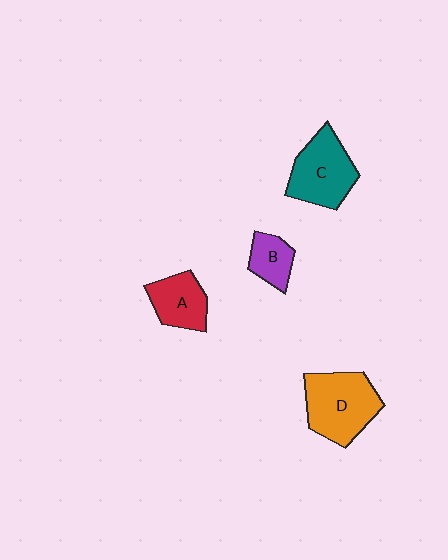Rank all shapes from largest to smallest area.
From largest to smallest: D (orange), C (teal), A (red), B (purple).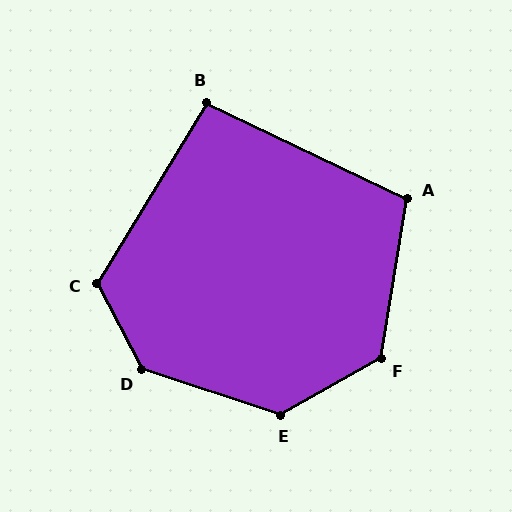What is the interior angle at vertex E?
Approximately 132 degrees (obtuse).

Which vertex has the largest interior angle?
D, at approximately 136 degrees.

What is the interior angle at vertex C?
Approximately 122 degrees (obtuse).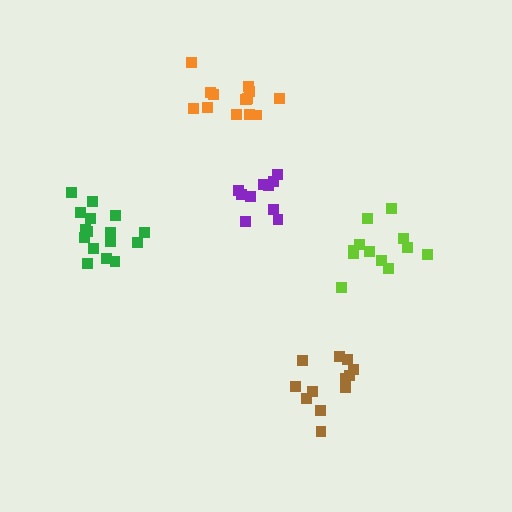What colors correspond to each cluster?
The clusters are colored: lime, green, purple, brown, orange.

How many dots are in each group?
Group 1: 12 dots, Group 2: 16 dots, Group 3: 10 dots, Group 4: 12 dots, Group 5: 14 dots (64 total).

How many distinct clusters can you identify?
There are 5 distinct clusters.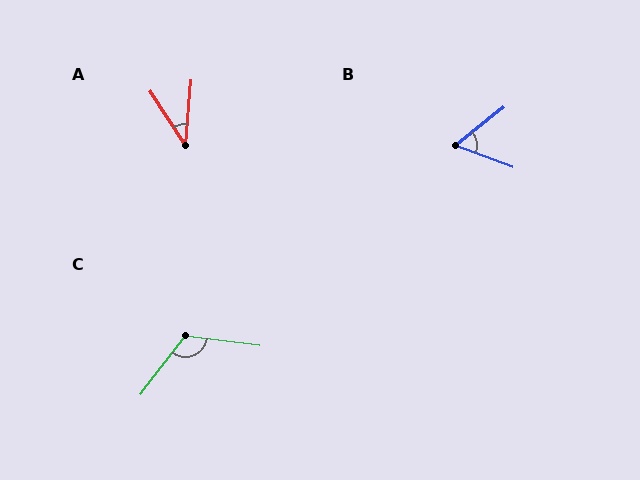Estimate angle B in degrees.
Approximately 59 degrees.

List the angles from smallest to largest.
A (38°), B (59°), C (120°).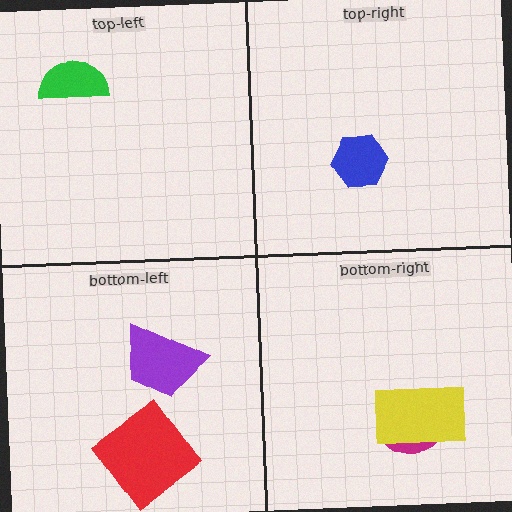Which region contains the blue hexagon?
The top-right region.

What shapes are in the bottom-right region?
The magenta ellipse, the yellow rectangle.